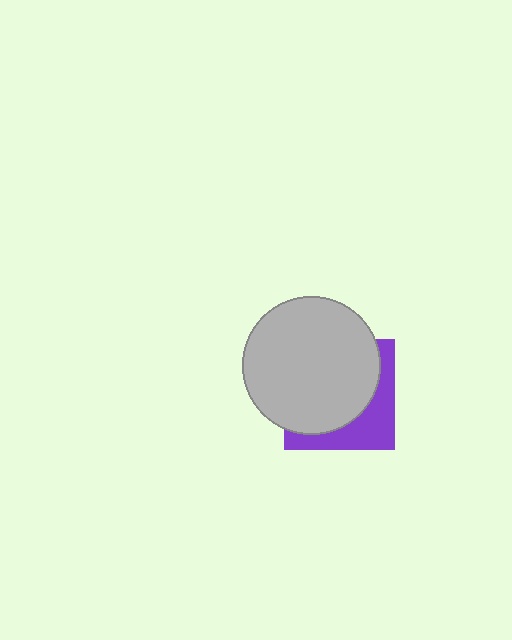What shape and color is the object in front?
The object in front is a light gray circle.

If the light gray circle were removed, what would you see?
You would see the complete purple square.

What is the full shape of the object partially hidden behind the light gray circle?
The partially hidden object is a purple square.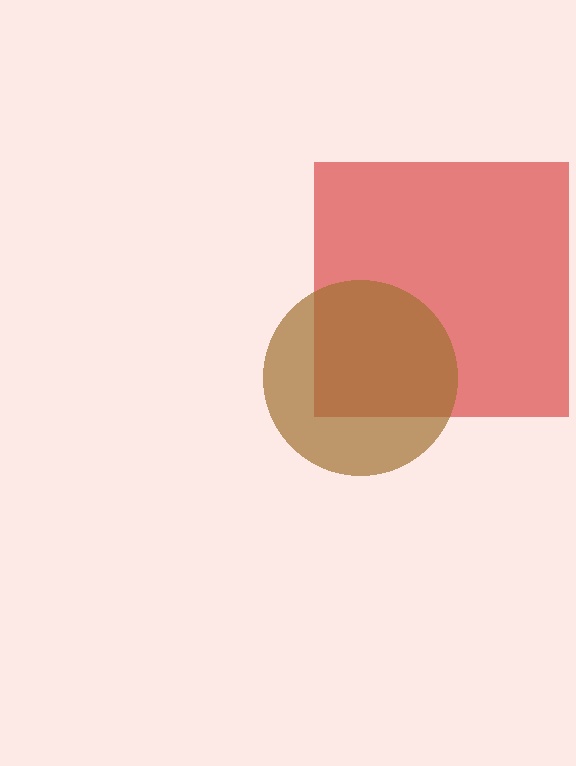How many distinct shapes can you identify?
There are 2 distinct shapes: a red square, a brown circle.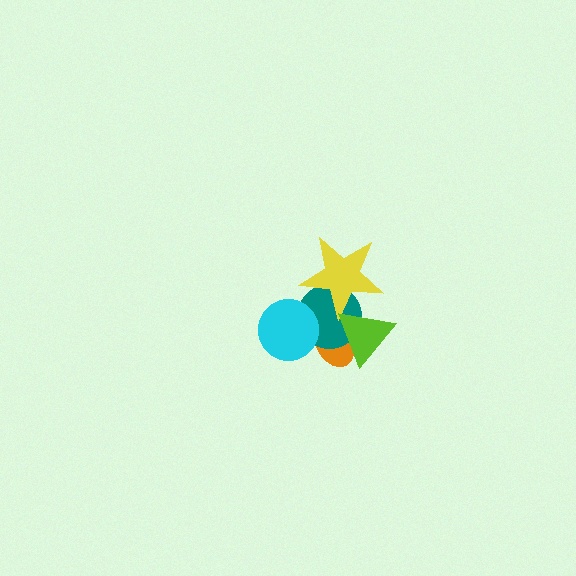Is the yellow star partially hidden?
Yes, it is partially covered by another shape.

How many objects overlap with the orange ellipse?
3 objects overlap with the orange ellipse.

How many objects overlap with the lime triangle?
3 objects overlap with the lime triangle.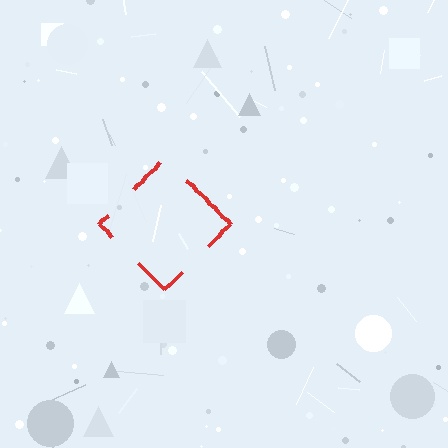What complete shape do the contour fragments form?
The contour fragments form a diamond.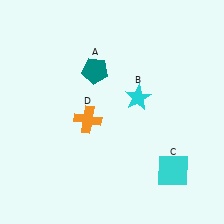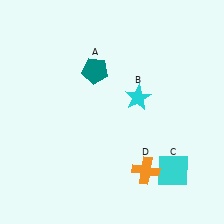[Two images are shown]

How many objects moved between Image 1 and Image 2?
1 object moved between the two images.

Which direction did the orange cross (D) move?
The orange cross (D) moved right.